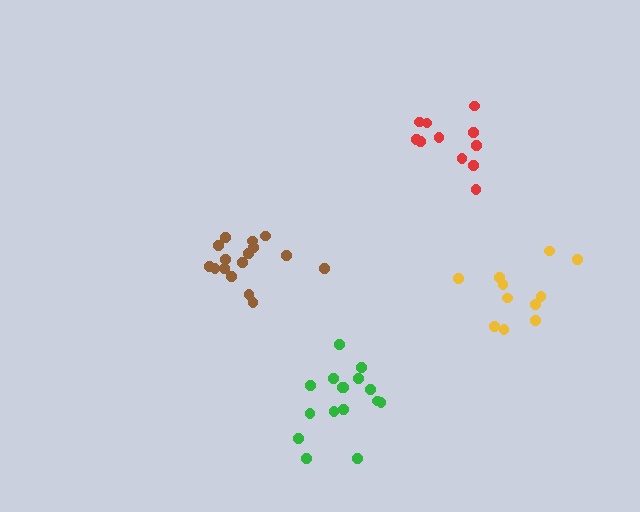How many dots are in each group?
Group 1: 16 dots, Group 2: 11 dots, Group 3: 11 dots, Group 4: 16 dots (54 total).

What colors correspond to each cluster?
The clusters are colored: green, yellow, red, brown.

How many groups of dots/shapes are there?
There are 4 groups.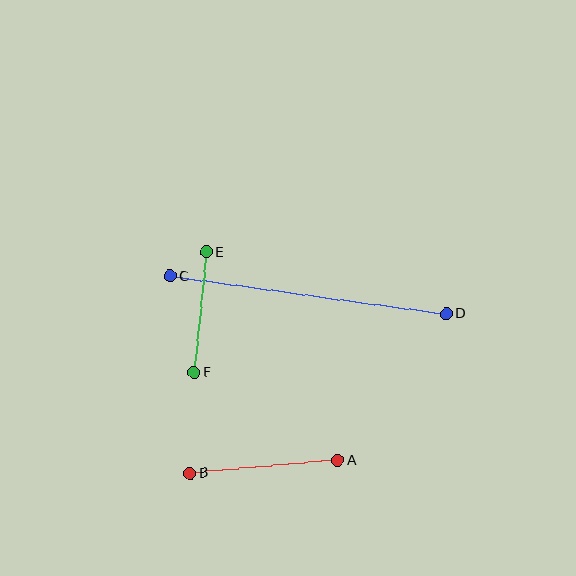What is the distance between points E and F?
The distance is approximately 121 pixels.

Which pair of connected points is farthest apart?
Points C and D are farthest apart.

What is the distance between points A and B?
The distance is approximately 148 pixels.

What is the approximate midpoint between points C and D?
The midpoint is at approximately (308, 295) pixels.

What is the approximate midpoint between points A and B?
The midpoint is at approximately (264, 467) pixels.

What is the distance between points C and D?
The distance is approximately 279 pixels.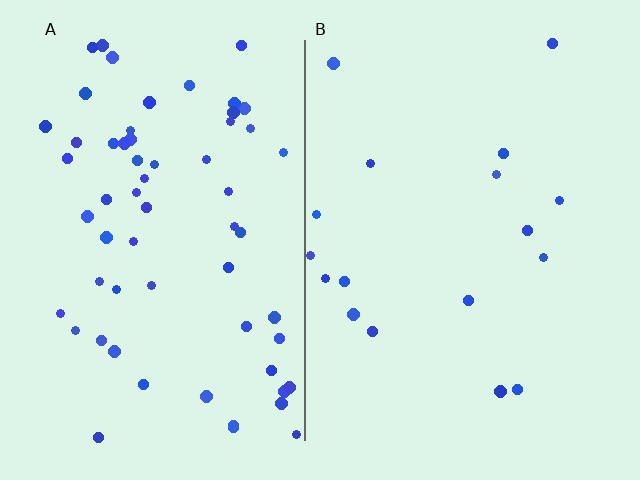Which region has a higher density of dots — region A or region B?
A (the left).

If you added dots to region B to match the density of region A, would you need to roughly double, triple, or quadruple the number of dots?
Approximately quadruple.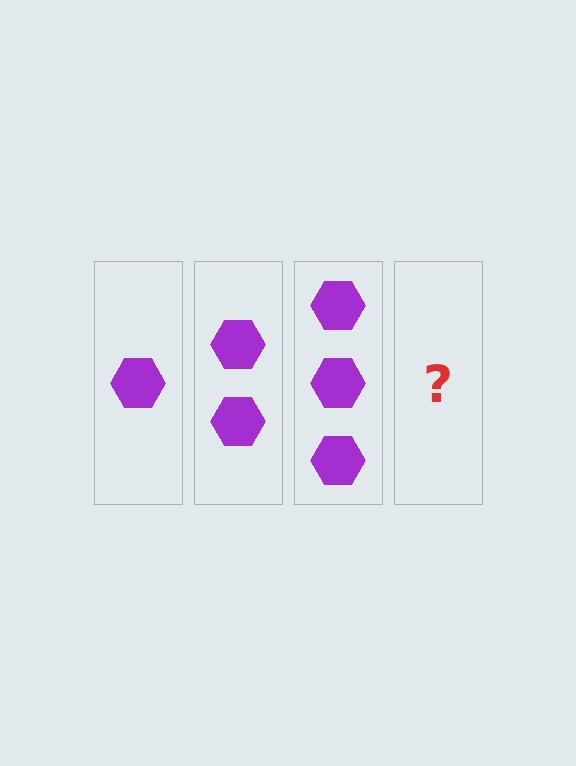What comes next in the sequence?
The next element should be 4 hexagons.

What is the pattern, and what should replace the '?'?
The pattern is that each step adds one more hexagon. The '?' should be 4 hexagons.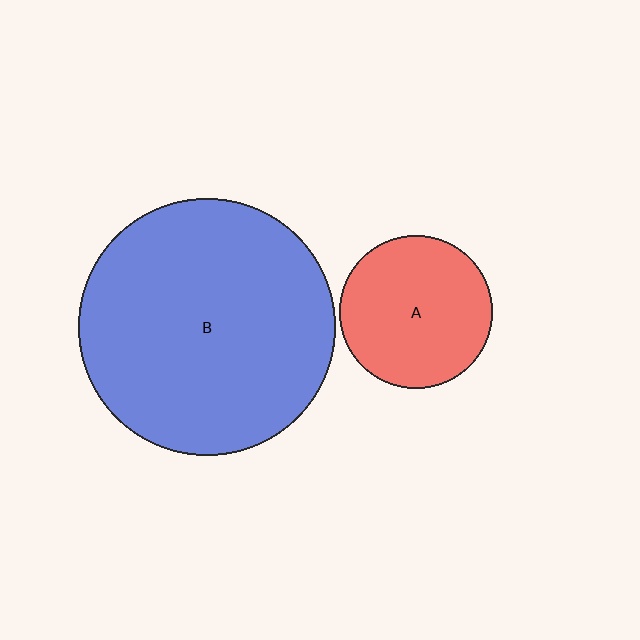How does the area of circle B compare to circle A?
Approximately 2.8 times.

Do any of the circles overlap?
No, none of the circles overlap.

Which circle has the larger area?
Circle B (blue).